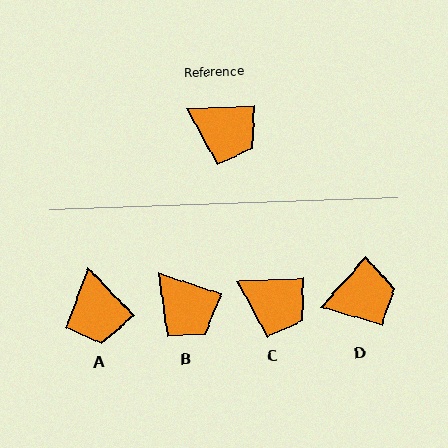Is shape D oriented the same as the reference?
No, it is off by about 45 degrees.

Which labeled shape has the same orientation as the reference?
C.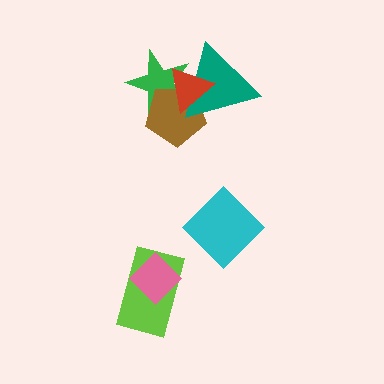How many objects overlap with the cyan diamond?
0 objects overlap with the cyan diamond.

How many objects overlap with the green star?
3 objects overlap with the green star.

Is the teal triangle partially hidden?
Yes, it is partially covered by another shape.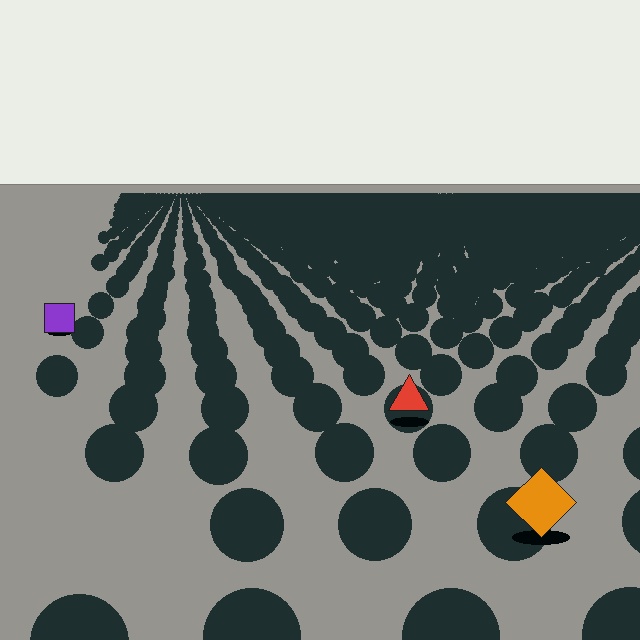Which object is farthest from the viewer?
The purple square is farthest from the viewer. It appears smaller and the ground texture around it is denser.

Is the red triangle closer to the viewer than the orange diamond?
No. The orange diamond is closer — you can tell from the texture gradient: the ground texture is coarser near it.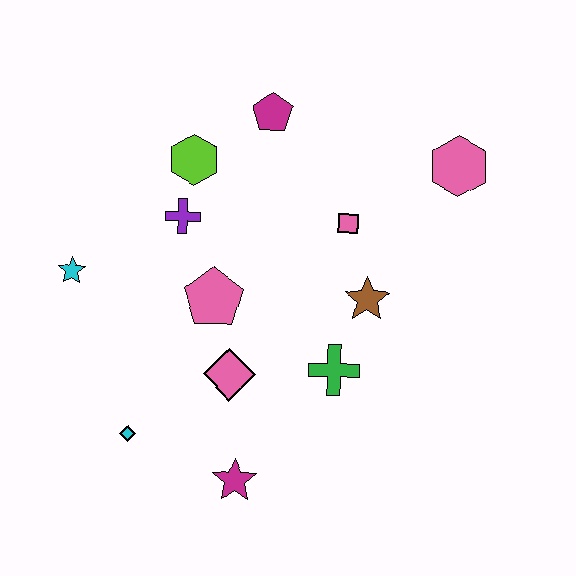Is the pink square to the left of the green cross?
No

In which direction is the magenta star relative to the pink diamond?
The magenta star is below the pink diamond.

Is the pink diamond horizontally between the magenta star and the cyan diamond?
Yes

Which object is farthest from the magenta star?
The pink hexagon is farthest from the magenta star.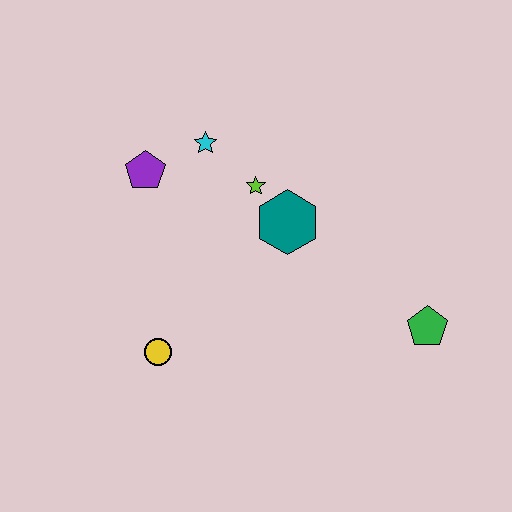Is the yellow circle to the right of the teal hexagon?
No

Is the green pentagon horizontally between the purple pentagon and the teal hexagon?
No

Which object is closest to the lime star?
The teal hexagon is closest to the lime star.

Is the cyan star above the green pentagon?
Yes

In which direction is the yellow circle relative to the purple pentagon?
The yellow circle is below the purple pentagon.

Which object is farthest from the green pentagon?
The purple pentagon is farthest from the green pentagon.